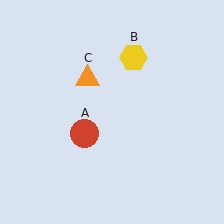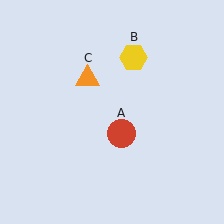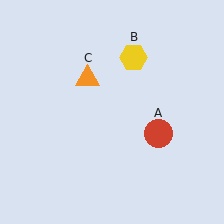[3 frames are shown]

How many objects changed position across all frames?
1 object changed position: red circle (object A).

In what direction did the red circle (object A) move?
The red circle (object A) moved right.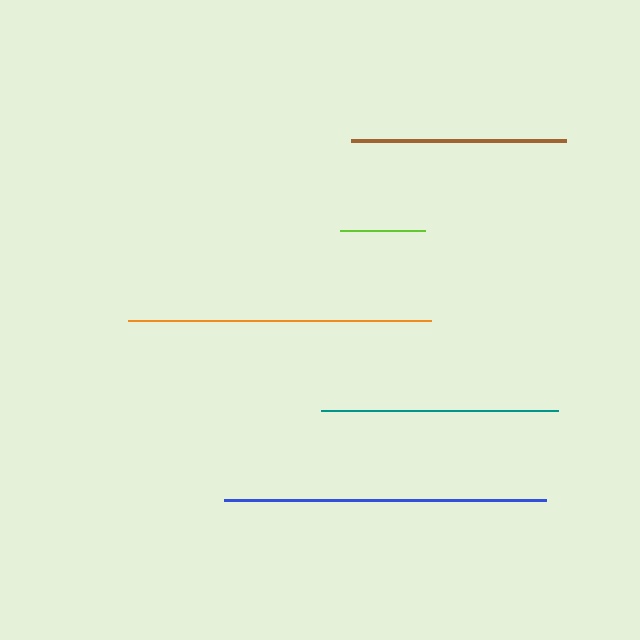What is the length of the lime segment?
The lime segment is approximately 85 pixels long.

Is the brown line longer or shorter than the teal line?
The teal line is longer than the brown line.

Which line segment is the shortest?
The lime line is the shortest at approximately 85 pixels.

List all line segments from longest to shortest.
From longest to shortest: blue, orange, teal, brown, lime.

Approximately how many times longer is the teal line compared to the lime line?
The teal line is approximately 2.8 times the length of the lime line.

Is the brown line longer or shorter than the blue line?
The blue line is longer than the brown line.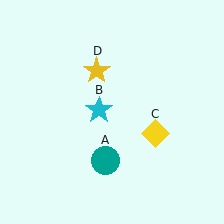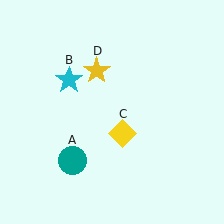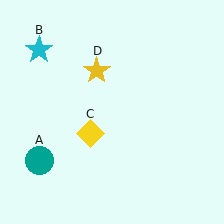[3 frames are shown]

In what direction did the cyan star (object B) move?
The cyan star (object B) moved up and to the left.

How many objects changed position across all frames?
3 objects changed position: teal circle (object A), cyan star (object B), yellow diamond (object C).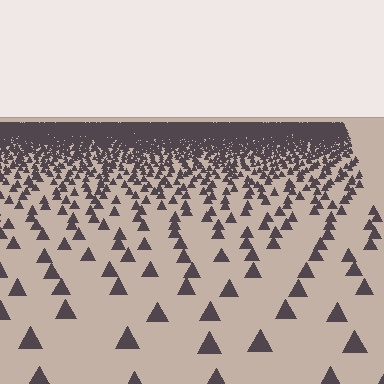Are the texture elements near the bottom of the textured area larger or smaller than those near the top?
Larger. Near the bottom, elements are closer to the viewer and appear at a bigger on-screen size.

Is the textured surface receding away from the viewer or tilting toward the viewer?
The surface is receding away from the viewer. Texture elements get smaller and denser toward the top.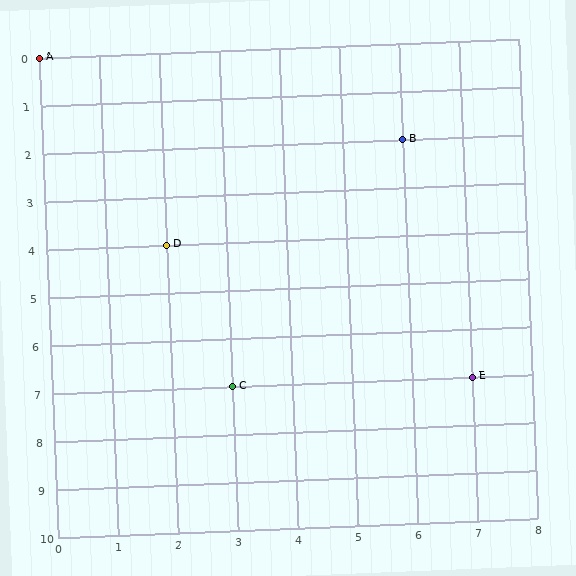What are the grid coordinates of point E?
Point E is at grid coordinates (7, 7).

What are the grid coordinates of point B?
Point B is at grid coordinates (6, 2).